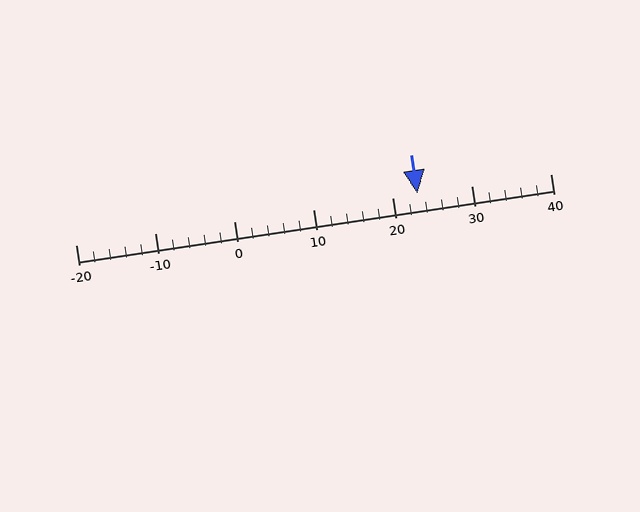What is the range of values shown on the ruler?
The ruler shows values from -20 to 40.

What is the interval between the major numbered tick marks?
The major tick marks are spaced 10 units apart.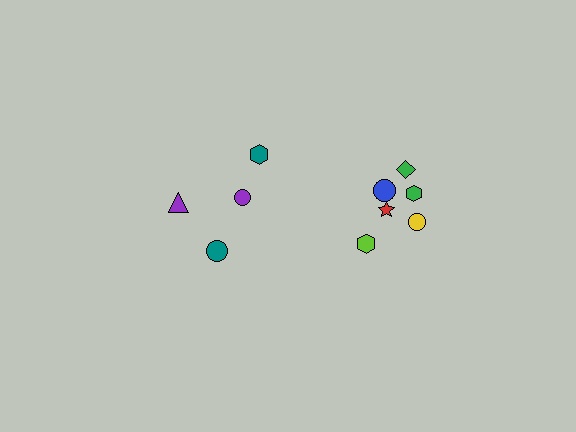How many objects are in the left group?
There are 4 objects.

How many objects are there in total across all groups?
There are 10 objects.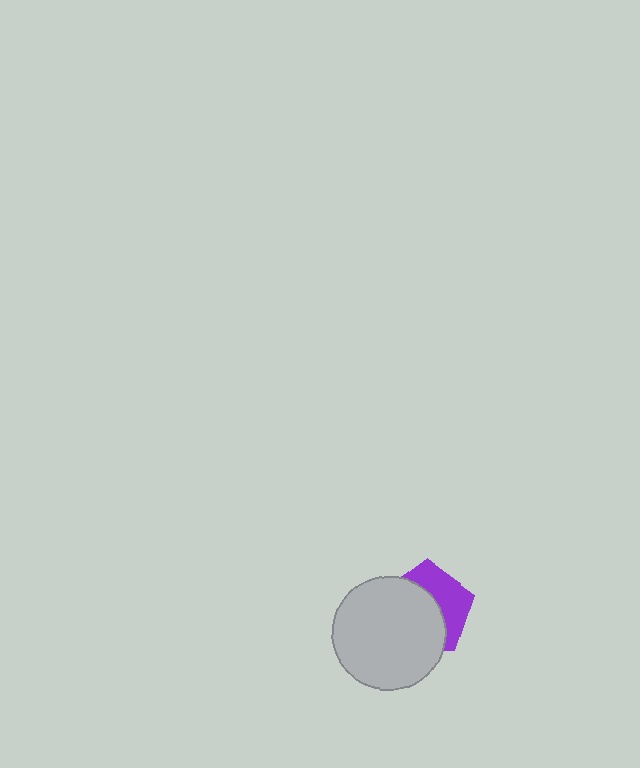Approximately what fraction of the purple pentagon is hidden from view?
Roughly 59% of the purple pentagon is hidden behind the light gray circle.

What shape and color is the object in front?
The object in front is a light gray circle.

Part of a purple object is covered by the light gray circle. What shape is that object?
It is a pentagon.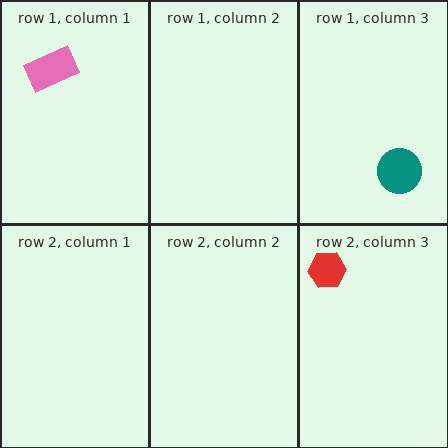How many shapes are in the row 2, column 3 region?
1.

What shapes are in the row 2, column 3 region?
The red hexagon.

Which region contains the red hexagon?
The row 2, column 3 region.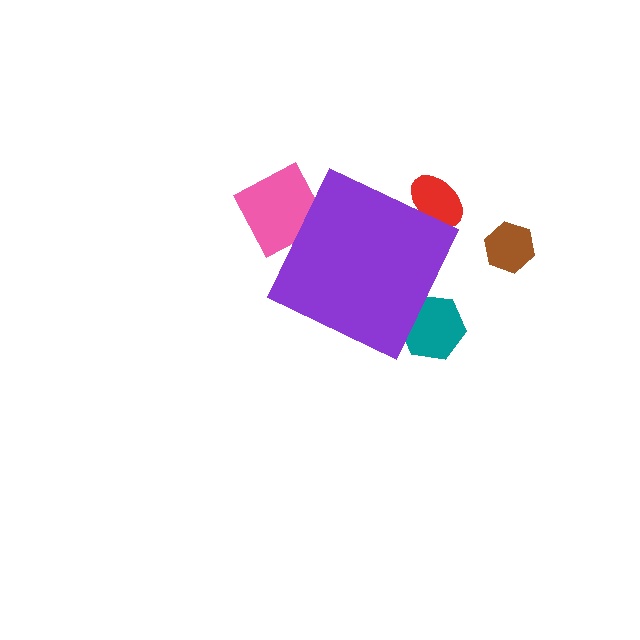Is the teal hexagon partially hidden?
Yes, the teal hexagon is partially hidden behind the purple diamond.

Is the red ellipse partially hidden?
Yes, the red ellipse is partially hidden behind the purple diamond.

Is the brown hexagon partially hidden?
No, the brown hexagon is fully visible.